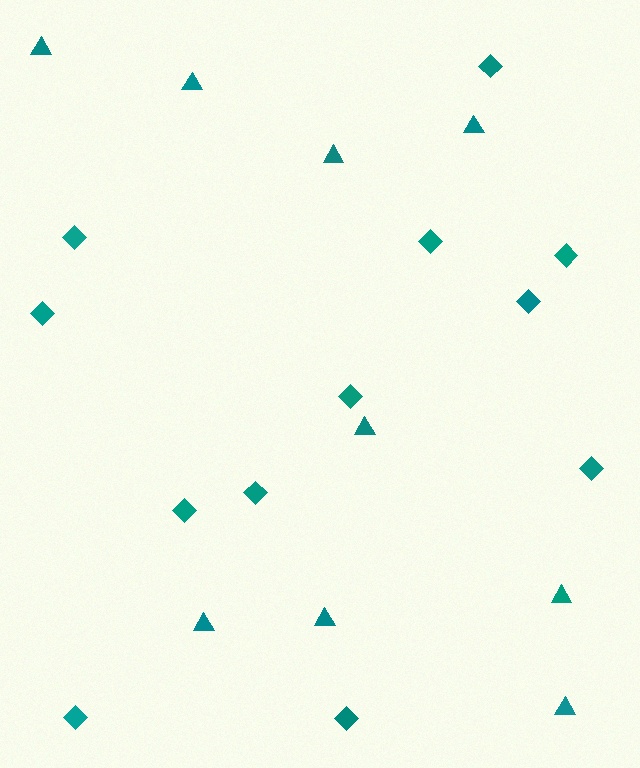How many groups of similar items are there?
There are 2 groups: one group of triangles (9) and one group of diamonds (12).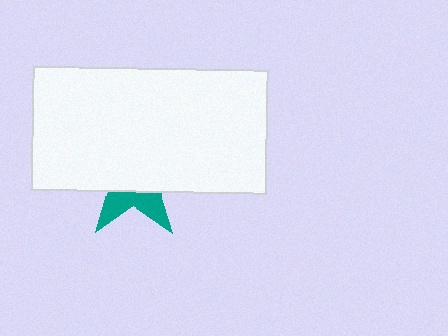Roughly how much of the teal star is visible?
A small part of it is visible (roughly 32%).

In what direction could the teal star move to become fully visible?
The teal star could move down. That would shift it out from behind the white rectangle entirely.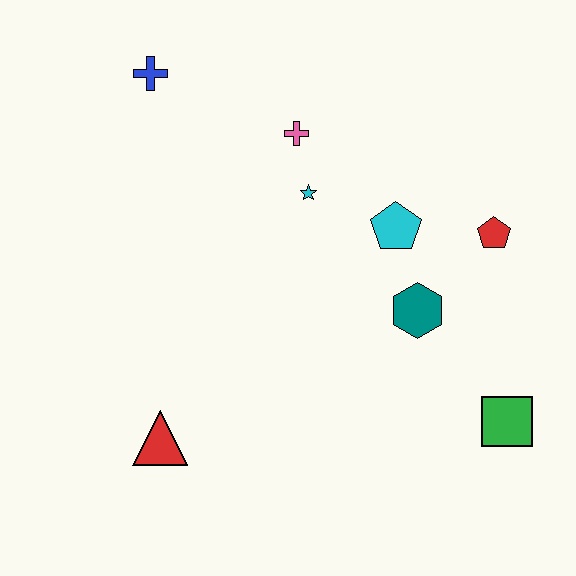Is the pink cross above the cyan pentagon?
Yes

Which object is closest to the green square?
The teal hexagon is closest to the green square.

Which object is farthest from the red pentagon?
The red triangle is farthest from the red pentagon.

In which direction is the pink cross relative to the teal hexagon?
The pink cross is above the teal hexagon.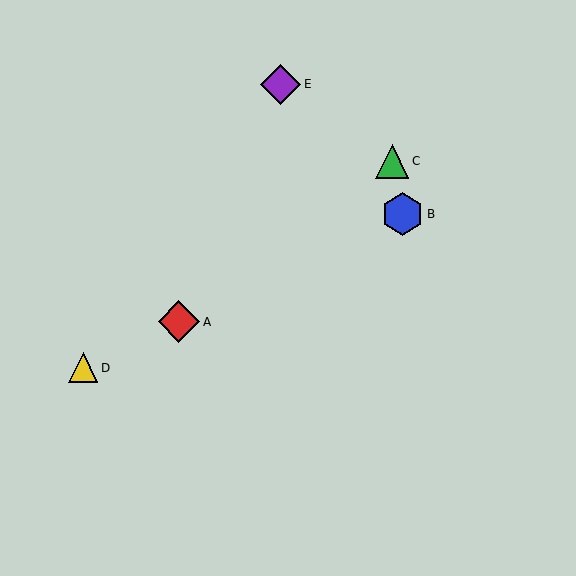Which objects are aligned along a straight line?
Objects A, B, D are aligned along a straight line.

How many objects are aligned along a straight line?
3 objects (A, B, D) are aligned along a straight line.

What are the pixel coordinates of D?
Object D is at (83, 368).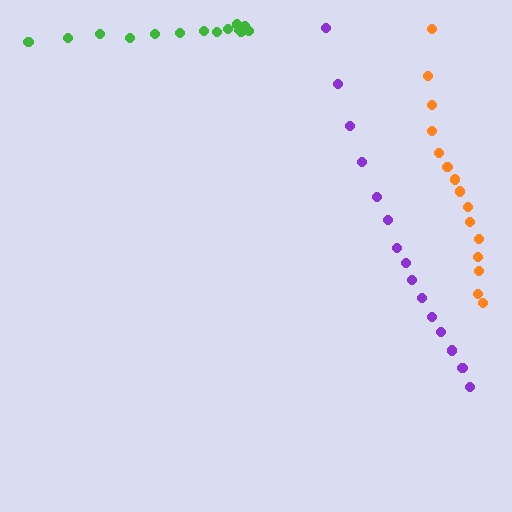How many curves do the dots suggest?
There are 3 distinct paths.